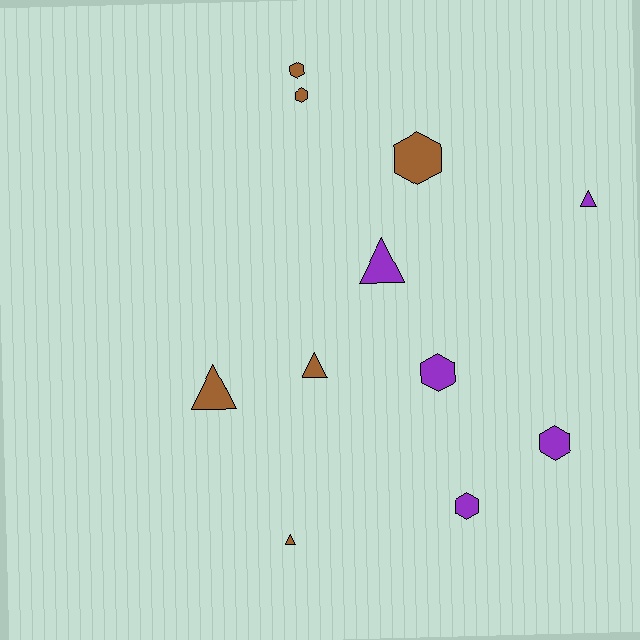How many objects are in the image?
There are 11 objects.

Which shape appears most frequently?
Hexagon, with 6 objects.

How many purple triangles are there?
There are 2 purple triangles.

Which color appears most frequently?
Brown, with 6 objects.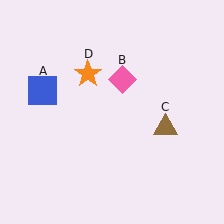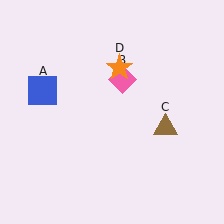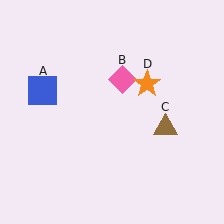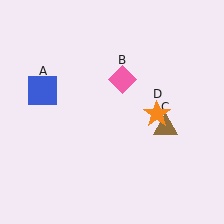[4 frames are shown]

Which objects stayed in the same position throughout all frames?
Blue square (object A) and pink diamond (object B) and brown triangle (object C) remained stationary.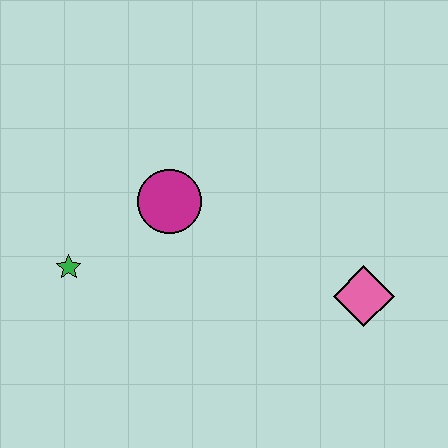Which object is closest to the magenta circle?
The green star is closest to the magenta circle.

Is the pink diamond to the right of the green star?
Yes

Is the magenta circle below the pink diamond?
No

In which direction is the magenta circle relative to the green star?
The magenta circle is to the right of the green star.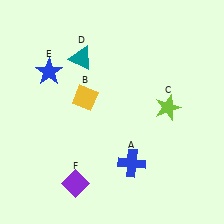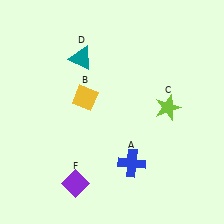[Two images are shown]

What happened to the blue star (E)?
The blue star (E) was removed in Image 2. It was in the top-left area of Image 1.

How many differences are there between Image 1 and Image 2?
There is 1 difference between the two images.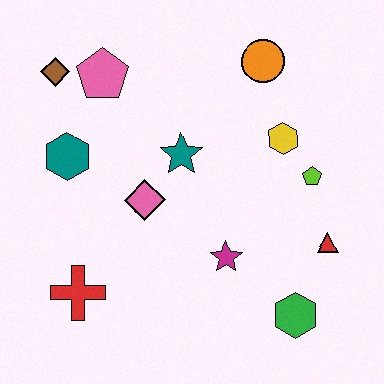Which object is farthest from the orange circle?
The red cross is farthest from the orange circle.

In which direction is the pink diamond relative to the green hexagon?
The pink diamond is to the left of the green hexagon.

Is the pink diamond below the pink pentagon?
Yes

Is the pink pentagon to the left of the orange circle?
Yes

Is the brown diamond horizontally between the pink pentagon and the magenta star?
No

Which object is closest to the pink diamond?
The teal star is closest to the pink diamond.